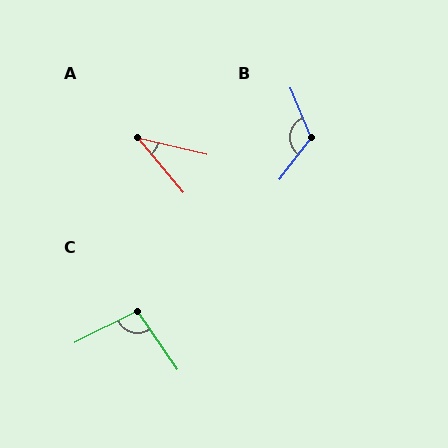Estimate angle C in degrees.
Approximately 98 degrees.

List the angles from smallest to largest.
A (36°), C (98°), B (120°).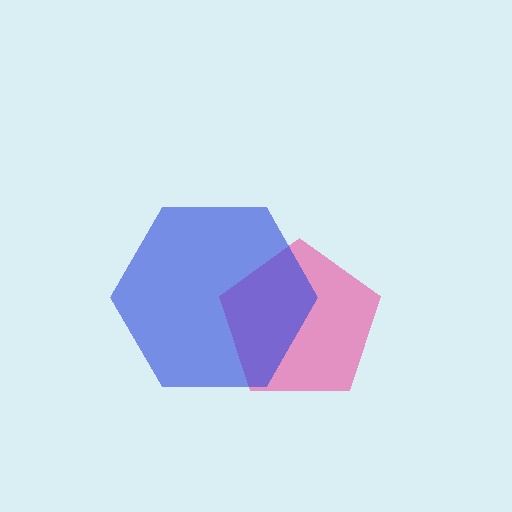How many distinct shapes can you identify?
There are 2 distinct shapes: a pink pentagon, a blue hexagon.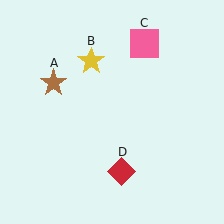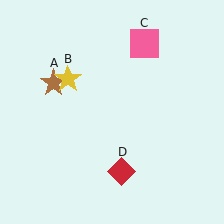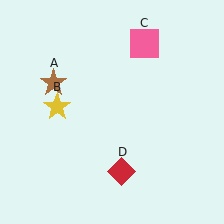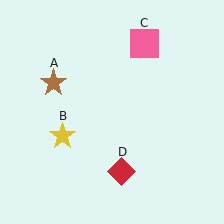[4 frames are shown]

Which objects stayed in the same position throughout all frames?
Brown star (object A) and pink square (object C) and red diamond (object D) remained stationary.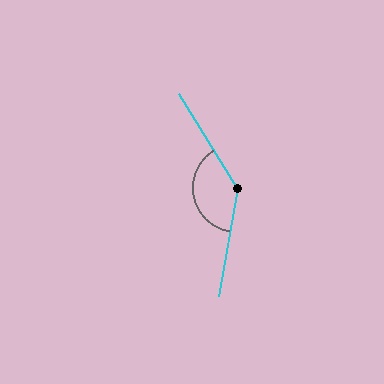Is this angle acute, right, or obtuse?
It is obtuse.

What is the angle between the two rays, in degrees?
Approximately 139 degrees.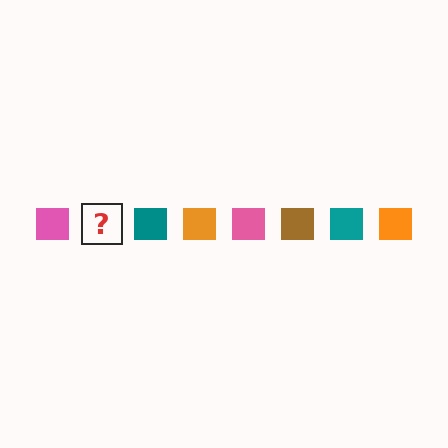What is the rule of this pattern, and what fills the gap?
The rule is that the pattern cycles through pink, brown, teal, orange squares. The gap should be filled with a brown square.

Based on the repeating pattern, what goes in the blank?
The blank should be a brown square.